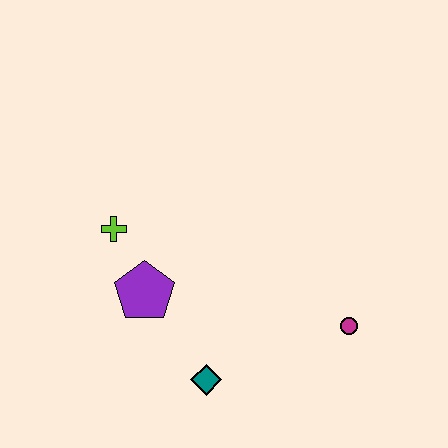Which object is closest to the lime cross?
The purple pentagon is closest to the lime cross.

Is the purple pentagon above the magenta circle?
Yes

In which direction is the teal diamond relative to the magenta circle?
The teal diamond is to the left of the magenta circle.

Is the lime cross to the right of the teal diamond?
No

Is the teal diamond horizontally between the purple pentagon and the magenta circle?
Yes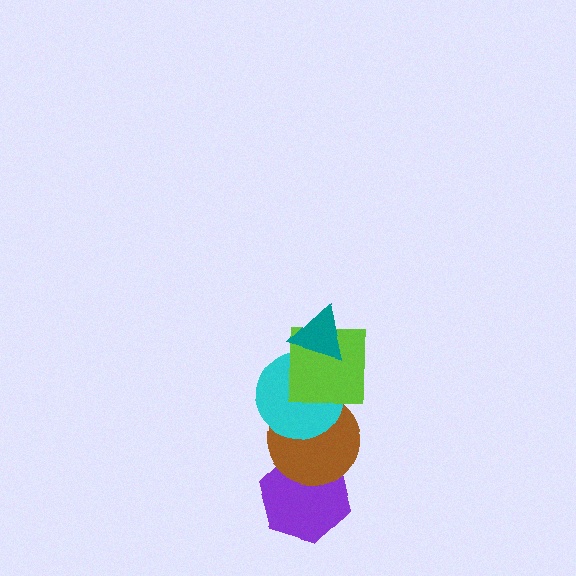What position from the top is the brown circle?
The brown circle is 4th from the top.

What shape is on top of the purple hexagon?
The brown circle is on top of the purple hexagon.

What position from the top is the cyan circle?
The cyan circle is 3rd from the top.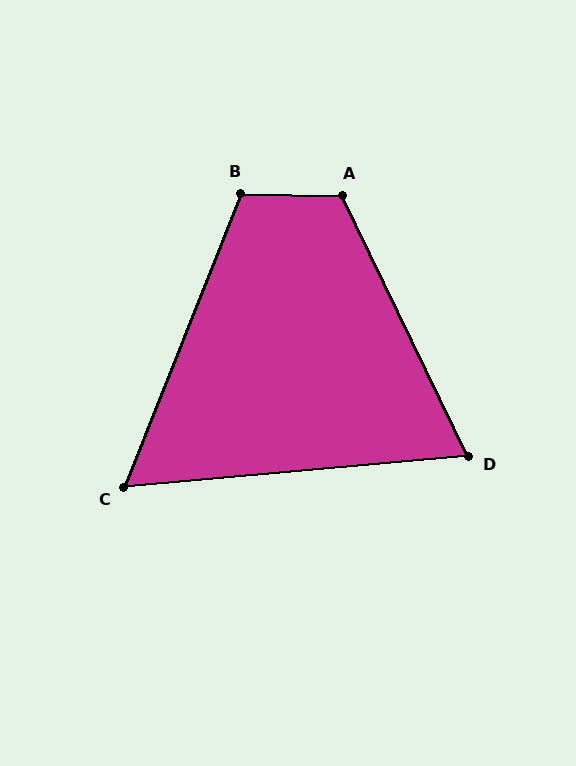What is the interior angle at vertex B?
Approximately 111 degrees (obtuse).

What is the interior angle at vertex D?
Approximately 69 degrees (acute).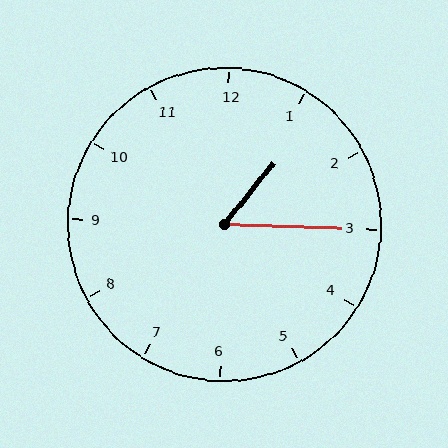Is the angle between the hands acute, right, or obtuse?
It is acute.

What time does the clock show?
1:15.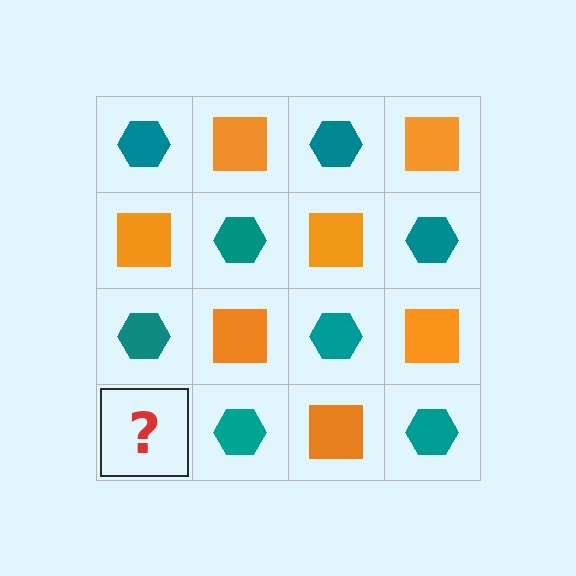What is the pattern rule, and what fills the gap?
The rule is that it alternates teal hexagon and orange square in a checkerboard pattern. The gap should be filled with an orange square.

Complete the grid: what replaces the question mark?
The question mark should be replaced with an orange square.